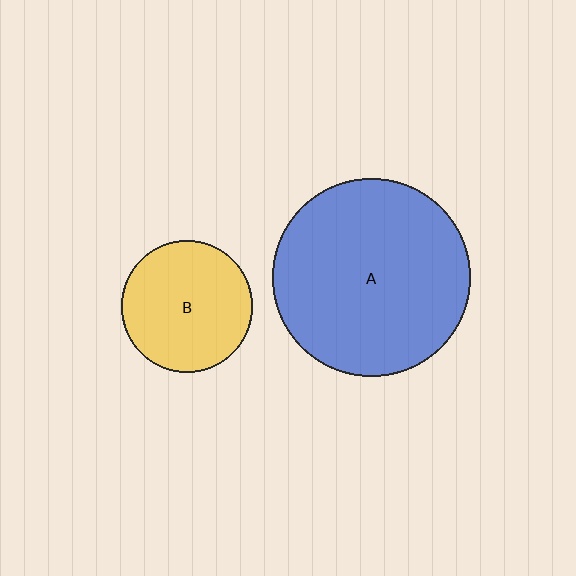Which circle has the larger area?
Circle A (blue).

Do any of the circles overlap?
No, none of the circles overlap.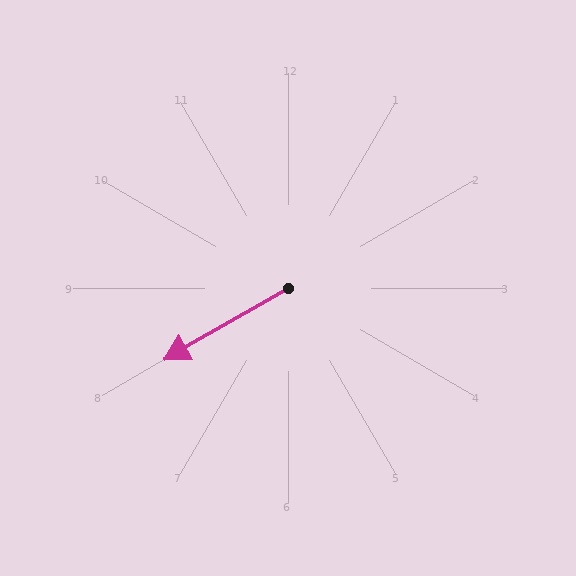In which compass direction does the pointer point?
Southwest.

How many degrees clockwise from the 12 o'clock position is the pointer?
Approximately 240 degrees.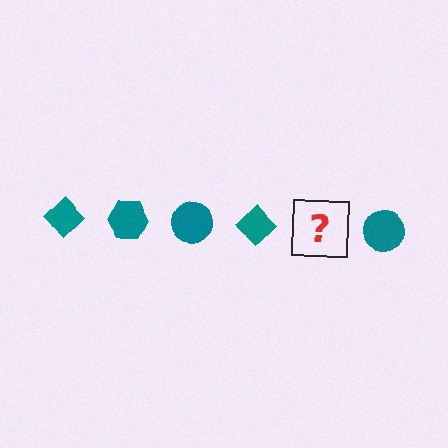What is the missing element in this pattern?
The missing element is a teal hexagon.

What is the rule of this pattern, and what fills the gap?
The rule is that the pattern cycles through diamond, hexagon, circle shapes in teal. The gap should be filled with a teal hexagon.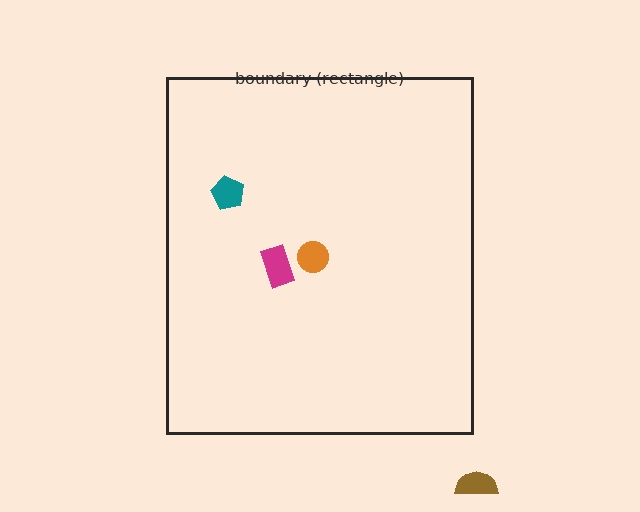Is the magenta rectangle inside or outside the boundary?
Inside.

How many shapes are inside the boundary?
3 inside, 1 outside.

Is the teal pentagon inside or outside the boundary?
Inside.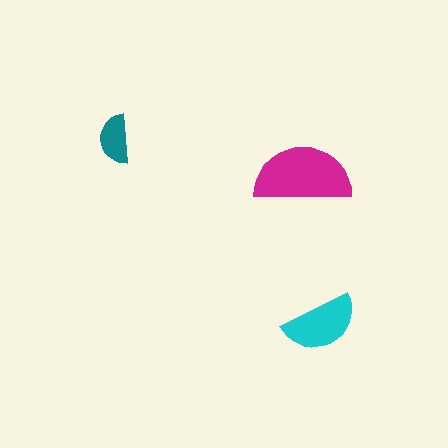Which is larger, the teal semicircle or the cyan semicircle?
The cyan one.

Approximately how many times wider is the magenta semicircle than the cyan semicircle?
About 1.5 times wider.